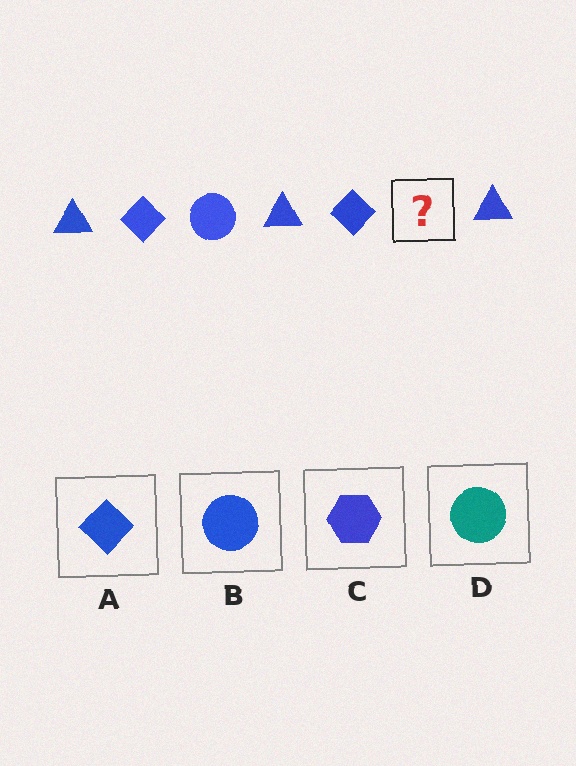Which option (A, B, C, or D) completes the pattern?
B.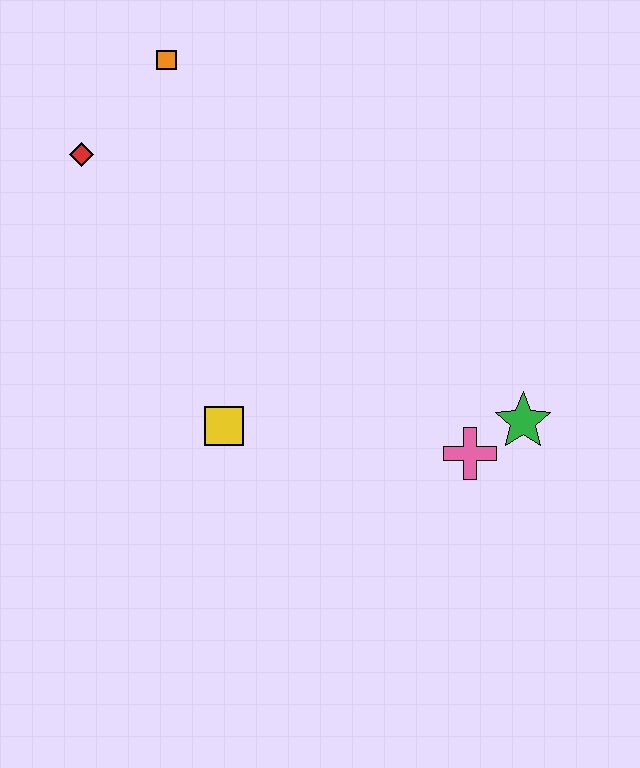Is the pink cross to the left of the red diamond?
No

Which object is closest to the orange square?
The red diamond is closest to the orange square.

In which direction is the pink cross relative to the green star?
The pink cross is to the left of the green star.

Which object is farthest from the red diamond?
The green star is farthest from the red diamond.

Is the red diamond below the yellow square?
No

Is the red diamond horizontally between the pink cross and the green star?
No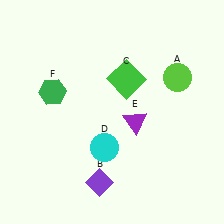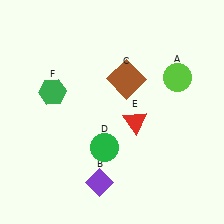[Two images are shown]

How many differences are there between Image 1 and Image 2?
There are 3 differences between the two images.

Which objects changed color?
C changed from green to brown. D changed from cyan to green. E changed from purple to red.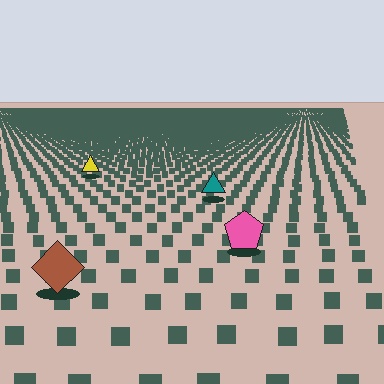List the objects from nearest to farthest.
From nearest to farthest: the brown diamond, the pink pentagon, the teal triangle, the yellow triangle.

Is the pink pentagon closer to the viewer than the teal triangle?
Yes. The pink pentagon is closer — you can tell from the texture gradient: the ground texture is coarser near it.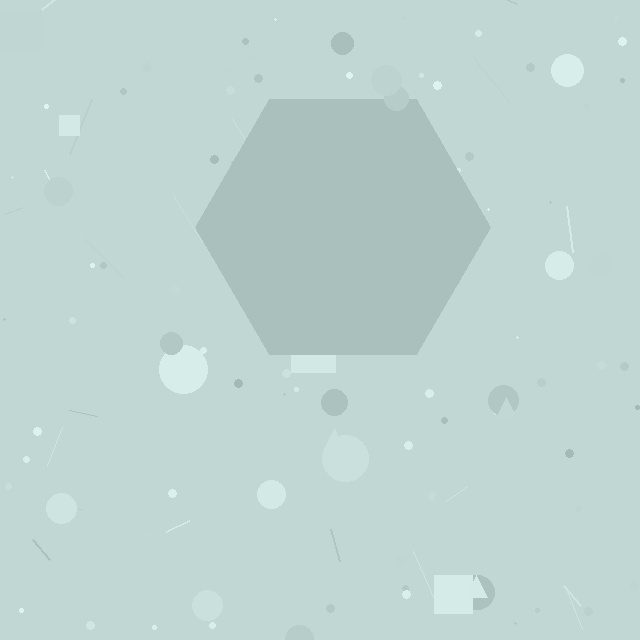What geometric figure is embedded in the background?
A hexagon is embedded in the background.